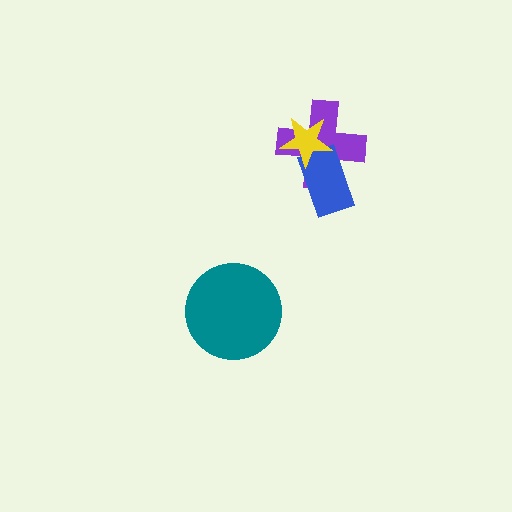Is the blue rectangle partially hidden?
Yes, it is partially covered by another shape.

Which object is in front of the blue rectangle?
The yellow star is in front of the blue rectangle.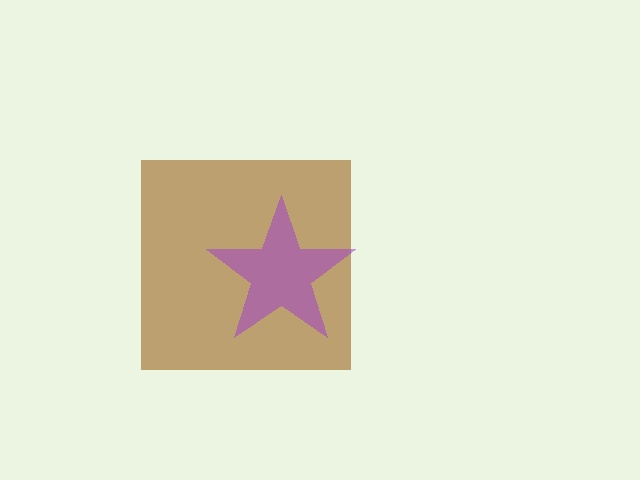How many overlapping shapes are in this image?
There are 2 overlapping shapes in the image.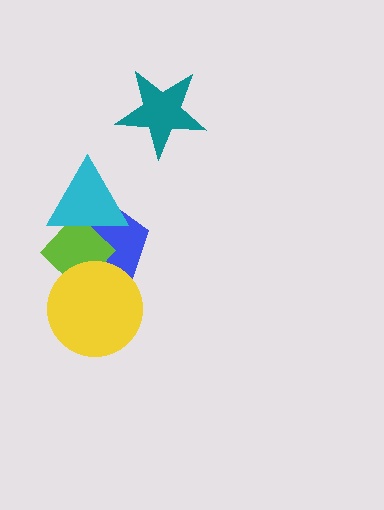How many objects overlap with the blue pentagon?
3 objects overlap with the blue pentagon.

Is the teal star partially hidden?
No, no other shape covers it.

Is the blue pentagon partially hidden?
Yes, it is partially covered by another shape.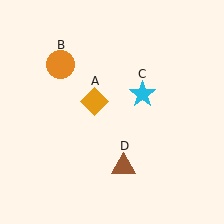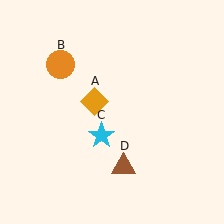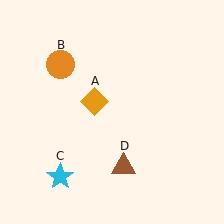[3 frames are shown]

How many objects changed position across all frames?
1 object changed position: cyan star (object C).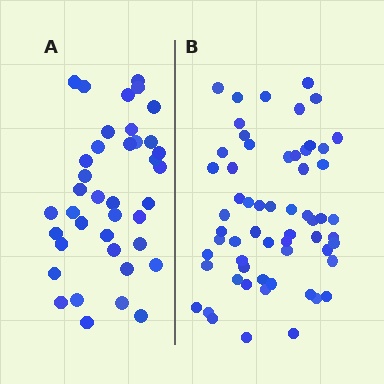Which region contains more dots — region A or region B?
Region B (the right region) has more dots.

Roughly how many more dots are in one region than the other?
Region B has approximately 20 more dots than region A.